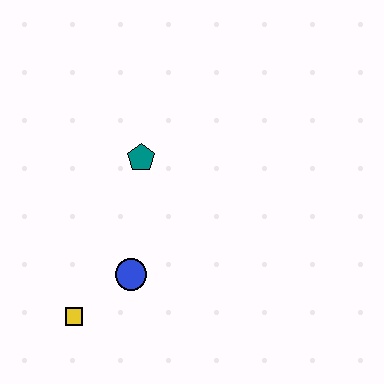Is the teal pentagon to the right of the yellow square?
Yes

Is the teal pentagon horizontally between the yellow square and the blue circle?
No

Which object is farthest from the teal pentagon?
The yellow square is farthest from the teal pentagon.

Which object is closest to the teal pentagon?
The blue circle is closest to the teal pentagon.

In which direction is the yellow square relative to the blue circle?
The yellow square is to the left of the blue circle.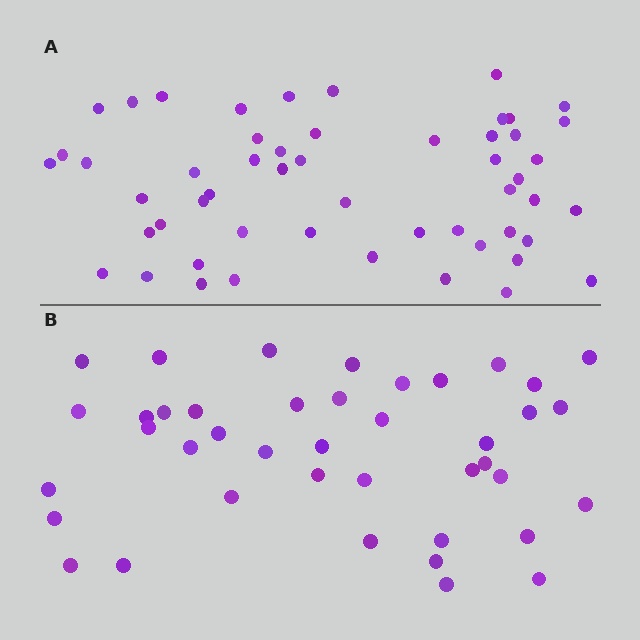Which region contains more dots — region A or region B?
Region A (the top region) has more dots.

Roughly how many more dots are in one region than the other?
Region A has roughly 12 or so more dots than region B.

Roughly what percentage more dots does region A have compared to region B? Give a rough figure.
About 30% more.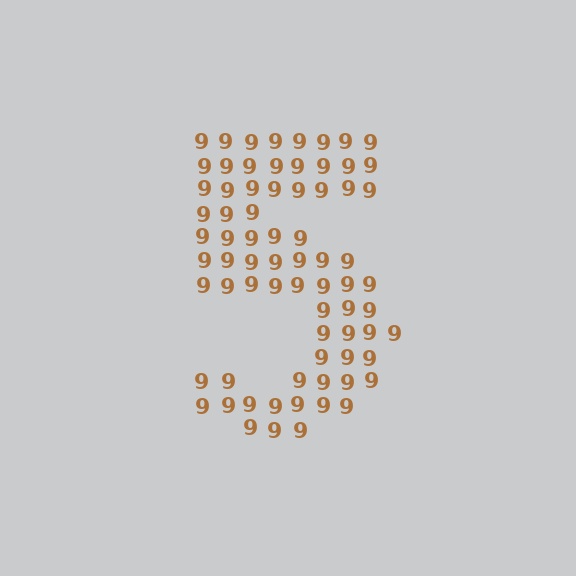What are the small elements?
The small elements are digit 9's.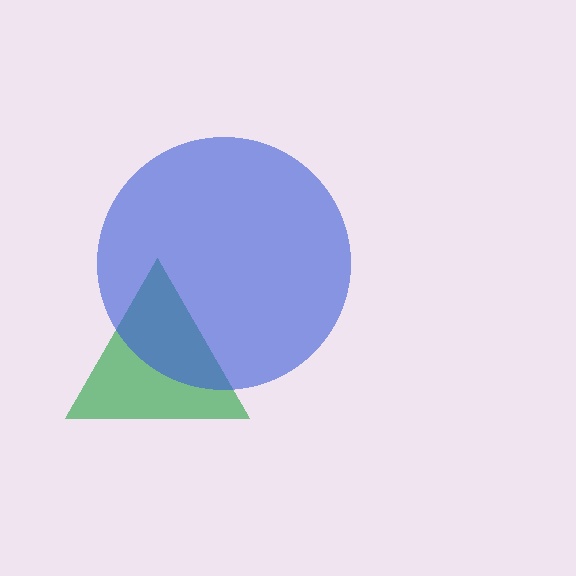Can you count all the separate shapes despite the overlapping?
Yes, there are 2 separate shapes.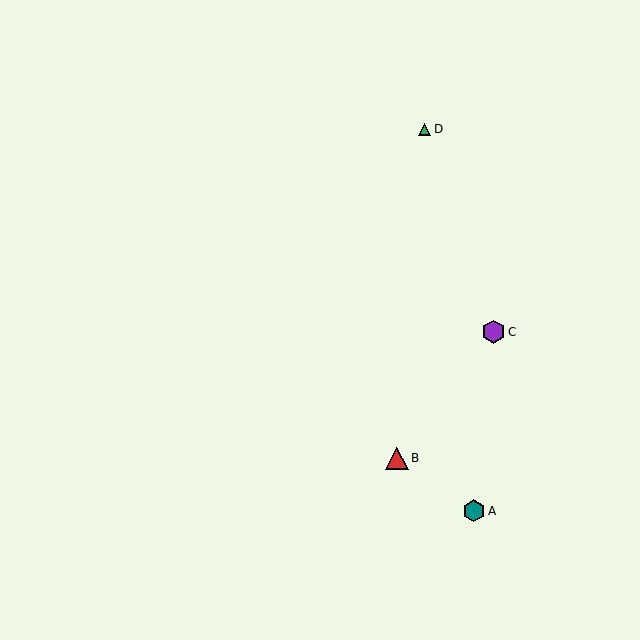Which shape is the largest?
The purple hexagon (labeled C) is the largest.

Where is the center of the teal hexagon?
The center of the teal hexagon is at (474, 511).